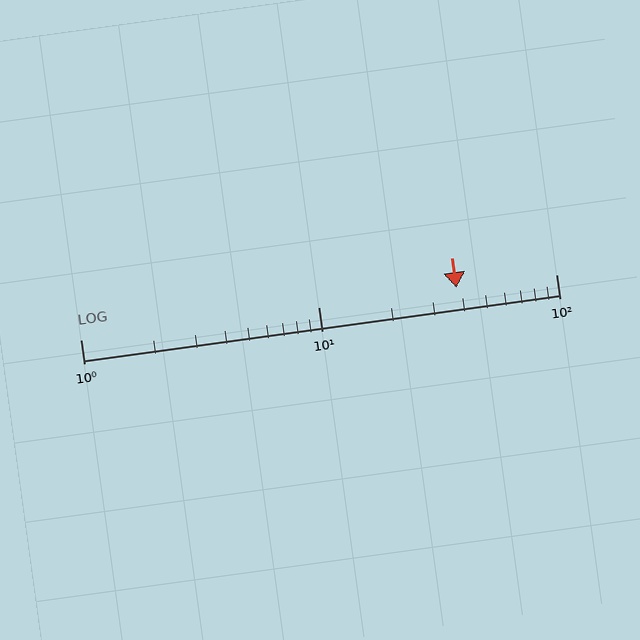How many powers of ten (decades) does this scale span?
The scale spans 2 decades, from 1 to 100.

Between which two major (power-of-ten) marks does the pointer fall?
The pointer is between 10 and 100.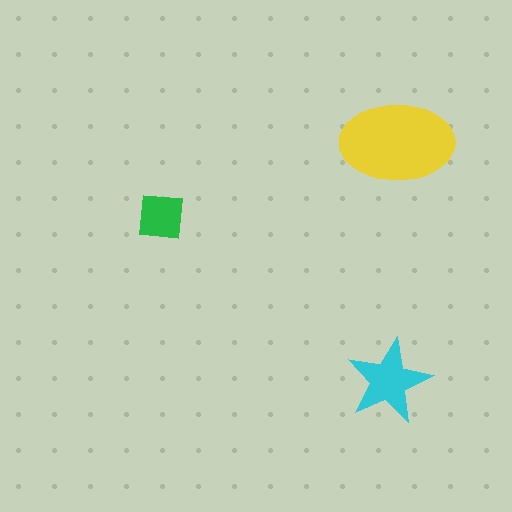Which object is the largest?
The yellow ellipse.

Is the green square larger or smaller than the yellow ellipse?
Smaller.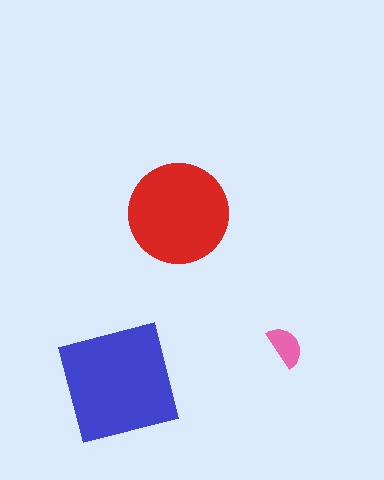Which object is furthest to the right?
The pink semicircle is rightmost.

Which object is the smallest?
The pink semicircle.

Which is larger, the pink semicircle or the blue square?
The blue square.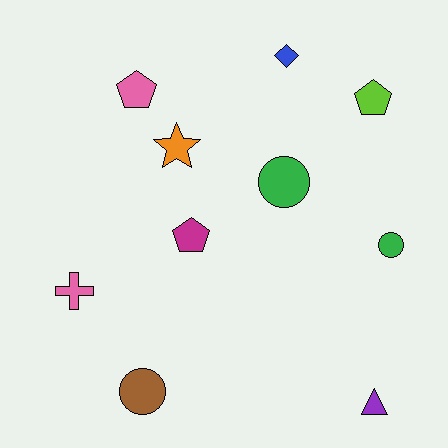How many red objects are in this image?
There are no red objects.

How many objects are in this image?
There are 10 objects.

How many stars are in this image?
There is 1 star.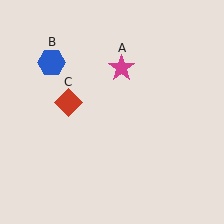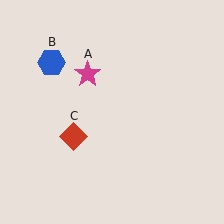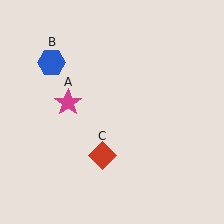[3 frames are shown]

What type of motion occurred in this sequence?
The magenta star (object A), red diamond (object C) rotated counterclockwise around the center of the scene.